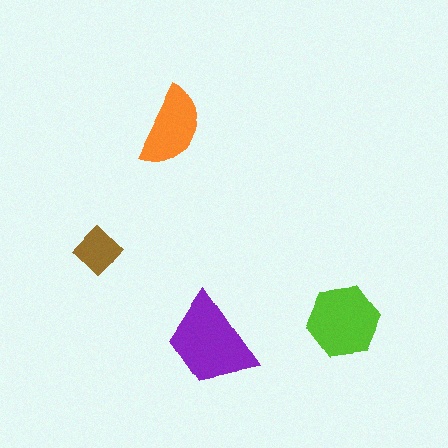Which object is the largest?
The purple trapezoid.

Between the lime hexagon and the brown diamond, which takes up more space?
The lime hexagon.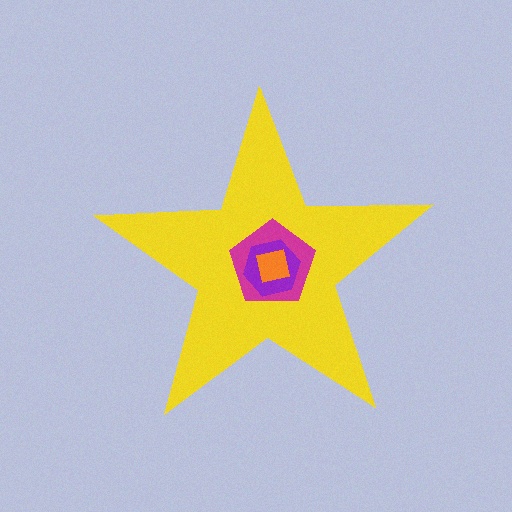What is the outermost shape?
The yellow star.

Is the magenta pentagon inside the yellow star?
Yes.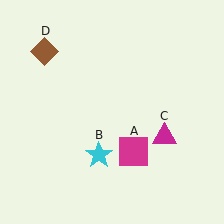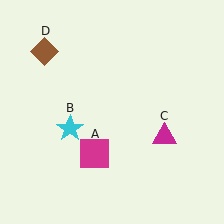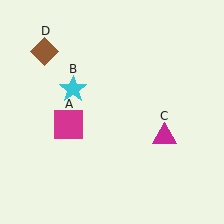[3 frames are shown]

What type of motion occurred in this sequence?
The magenta square (object A), cyan star (object B) rotated clockwise around the center of the scene.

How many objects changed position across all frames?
2 objects changed position: magenta square (object A), cyan star (object B).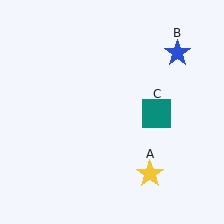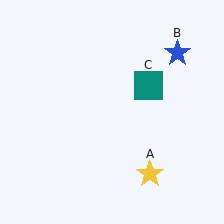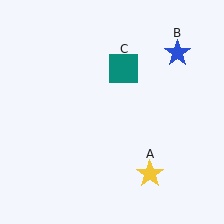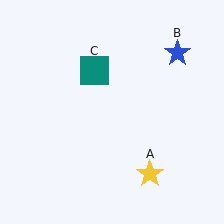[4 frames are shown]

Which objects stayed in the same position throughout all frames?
Yellow star (object A) and blue star (object B) remained stationary.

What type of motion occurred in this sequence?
The teal square (object C) rotated counterclockwise around the center of the scene.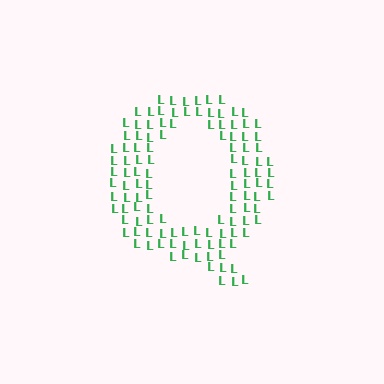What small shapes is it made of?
It is made of small letter L's.